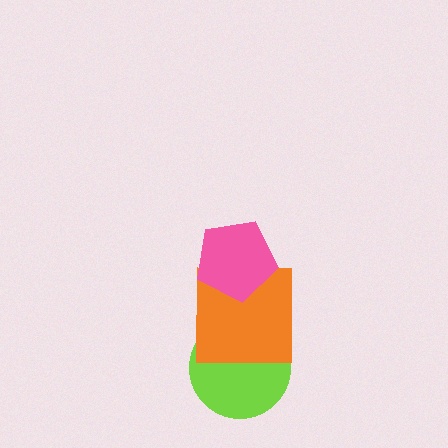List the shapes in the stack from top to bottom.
From top to bottom: the pink pentagon, the orange square, the lime circle.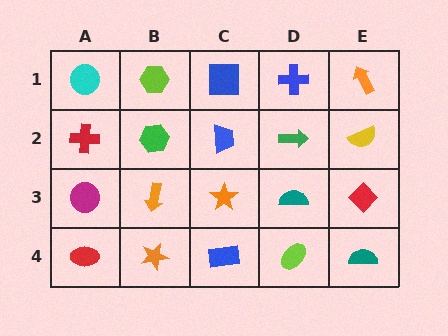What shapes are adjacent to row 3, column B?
A green hexagon (row 2, column B), an orange star (row 4, column B), a magenta circle (row 3, column A), an orange star (row 3, column C).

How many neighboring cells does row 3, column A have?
3.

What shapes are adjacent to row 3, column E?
A yellow semicircle (row 2, column E), a teal semicircle (row 4, column E), a teal semicircle (row 3, column D).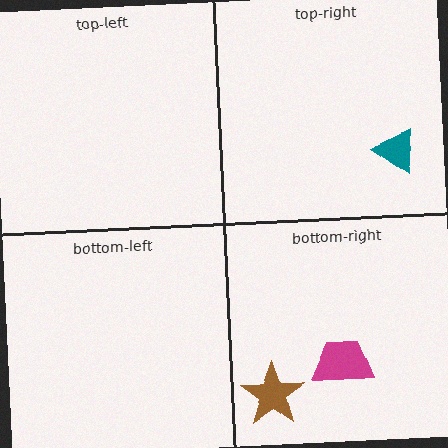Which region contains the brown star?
The bottom-right region.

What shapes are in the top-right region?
The teal triangle.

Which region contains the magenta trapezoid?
The bottom-right region.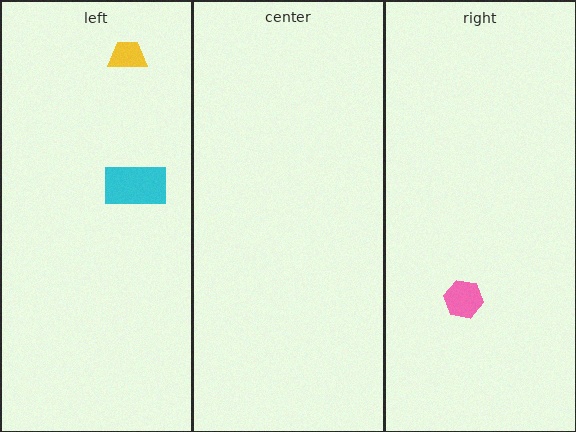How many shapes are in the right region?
1.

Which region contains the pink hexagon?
The right region.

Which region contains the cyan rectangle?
The left region.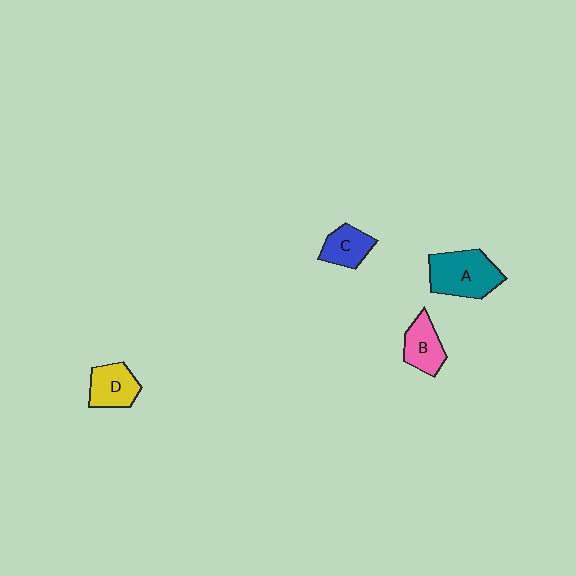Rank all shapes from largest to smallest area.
From largest to smallest: A (teal), D (yellow), B (pink), C (blue).